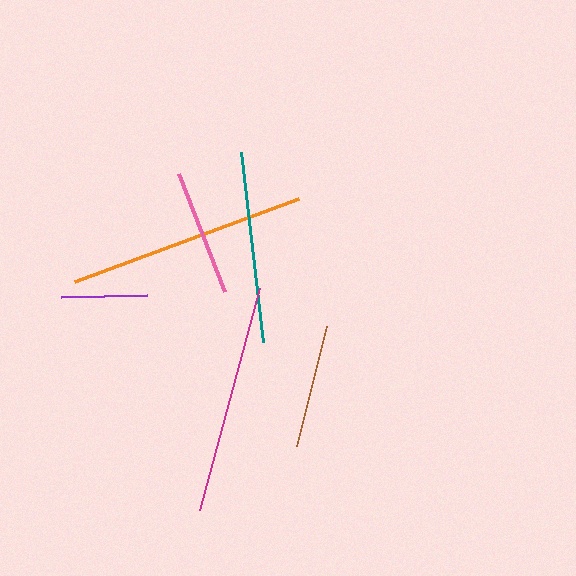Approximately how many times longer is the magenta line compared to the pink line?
The magenta line is approximately 1.8 times the length of the pink line.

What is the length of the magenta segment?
The magenta segment is approximately 230 pixels long.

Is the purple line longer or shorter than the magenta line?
The magenta line is longer than the purple line.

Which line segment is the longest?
The orange line is the longest at approximately 238 pixels.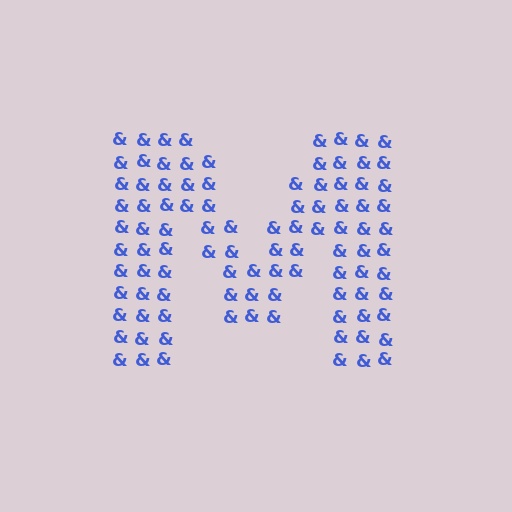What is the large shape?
The large shape is the letter M.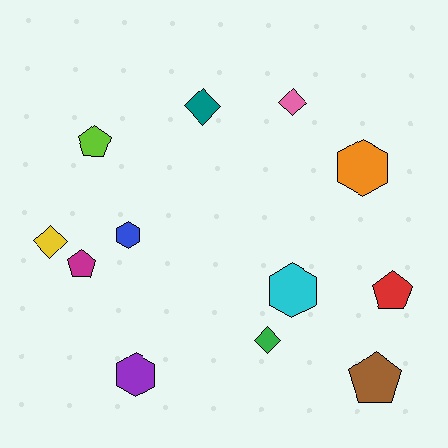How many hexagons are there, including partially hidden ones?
There are 4 hexagons.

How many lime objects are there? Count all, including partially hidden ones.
There is 1 lime object.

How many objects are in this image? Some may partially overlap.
There are 12 objects.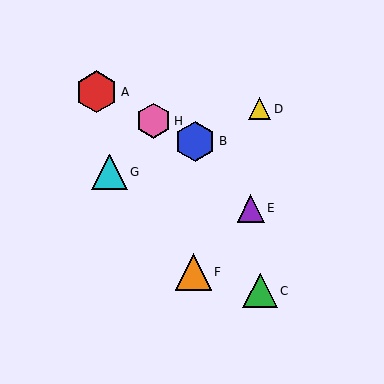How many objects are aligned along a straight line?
3 objects (A, B, H) are aligned along a straight line.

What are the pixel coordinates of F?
Object F is at (193, 272).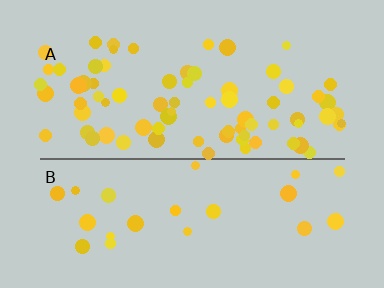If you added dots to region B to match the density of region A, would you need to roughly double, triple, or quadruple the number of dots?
Approximately triple.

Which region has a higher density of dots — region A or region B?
A (the top).